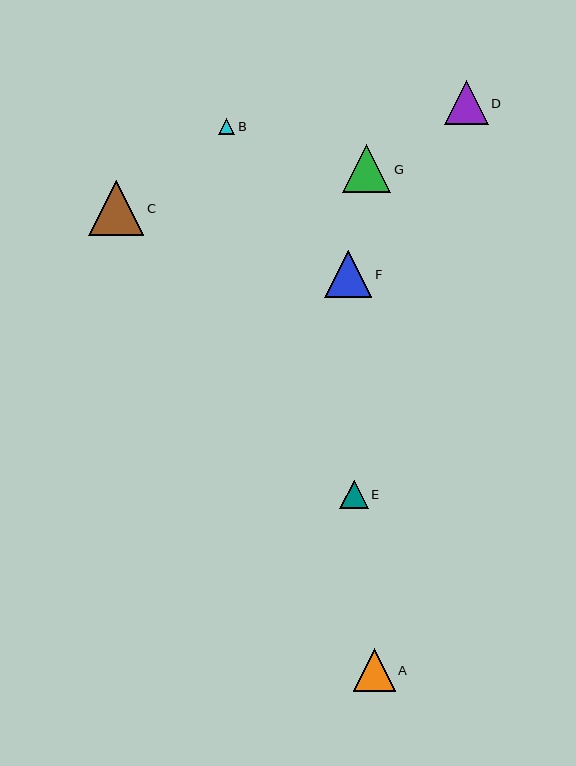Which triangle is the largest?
Triangle C is the largest with a size of approximately 55 pixels.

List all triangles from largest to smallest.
From largest to smallest: C, G, F, D, A, E, B.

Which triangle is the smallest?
Triangle B is the smallest with a size of approximately 16 pixels.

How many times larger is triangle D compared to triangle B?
Triangle D is approximately 2.7 times the size of triangle B.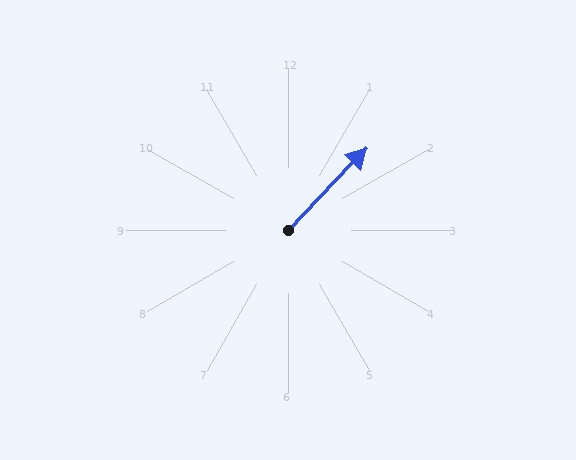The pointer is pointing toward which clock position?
Roughly 1 o'clock.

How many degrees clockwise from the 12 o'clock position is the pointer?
Approximately 44 degrees.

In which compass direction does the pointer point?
Northeast.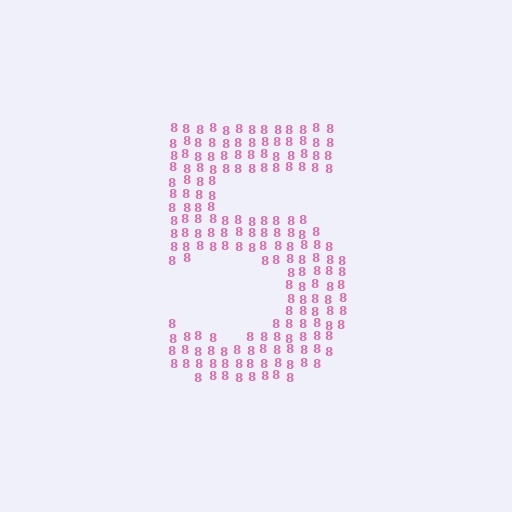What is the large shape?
The large shape is the digit 5.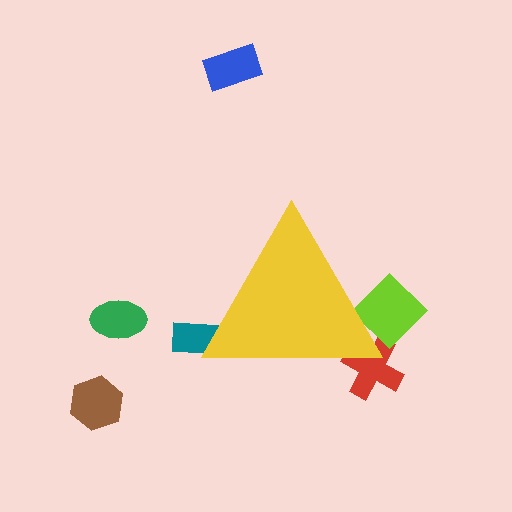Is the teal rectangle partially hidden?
Yes, the teal rectangle is partially hidden behind the yellow triangle.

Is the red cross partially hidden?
Yes, the red cross is partially hidden behind the yellow triangle.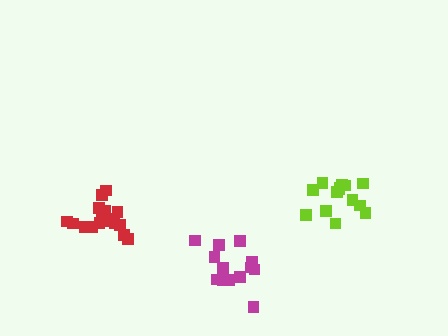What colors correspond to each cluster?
The clusters are colored: red, lime, magenta.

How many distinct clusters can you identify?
There are 3 distinct clusters.